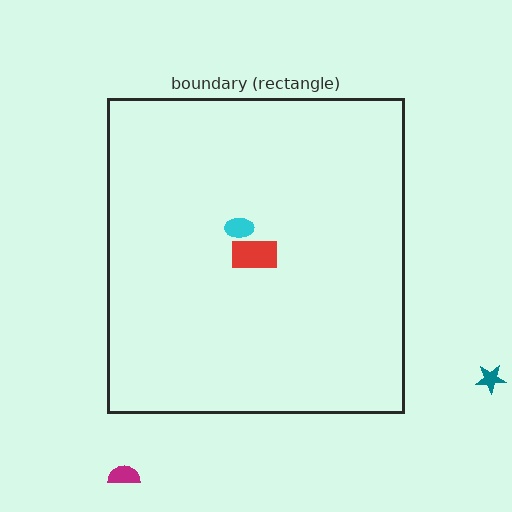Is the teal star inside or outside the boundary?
Outside.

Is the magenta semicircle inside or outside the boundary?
Outside.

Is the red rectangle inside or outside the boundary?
Inside.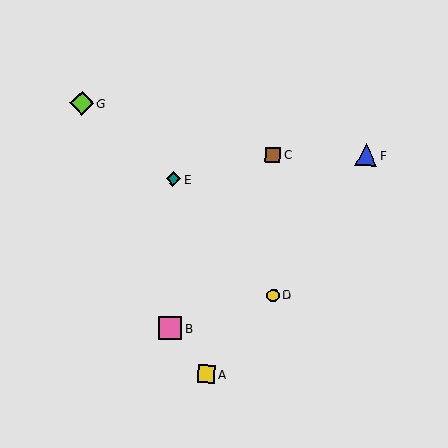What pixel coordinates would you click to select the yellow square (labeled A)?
Click at (207, 374) to select the yellow square A.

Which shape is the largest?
The lime diamond (labeled G) is the largest.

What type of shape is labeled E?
Shape E is a teal diamond.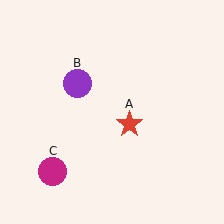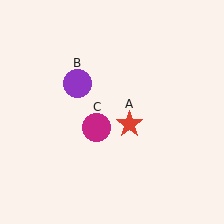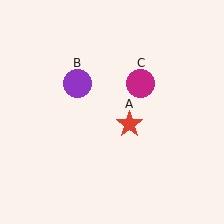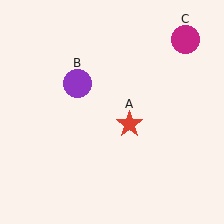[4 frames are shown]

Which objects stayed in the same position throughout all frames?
Red star (object A) and purple circle (object B) remained stationary.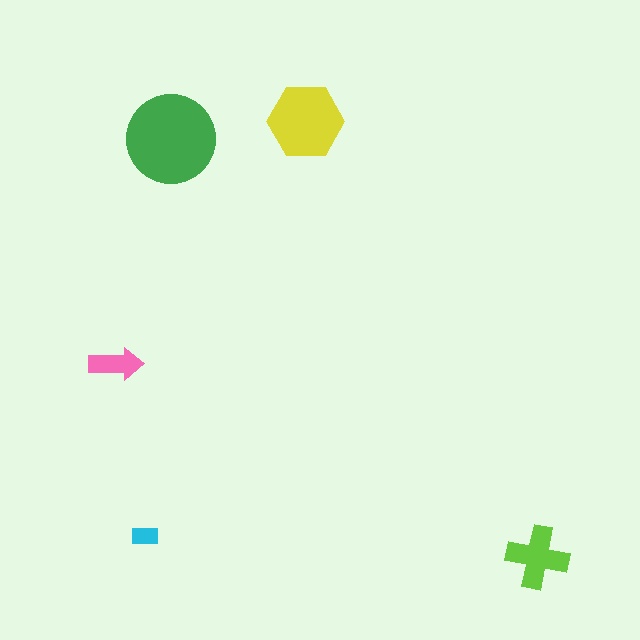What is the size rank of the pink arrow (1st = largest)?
4th.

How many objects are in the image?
There are 5 objects in the image.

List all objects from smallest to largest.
The cyan rectangle, the pink arrow, the lime cross, the yellow hexagon, the green circle.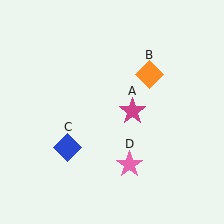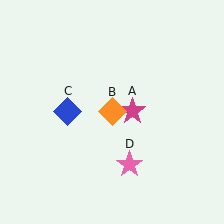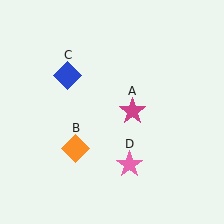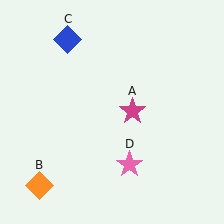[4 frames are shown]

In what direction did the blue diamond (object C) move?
The blue diamond (object C) moved up.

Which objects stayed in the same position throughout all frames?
Magenta star (object A) and pink star (object D) remained stationary.